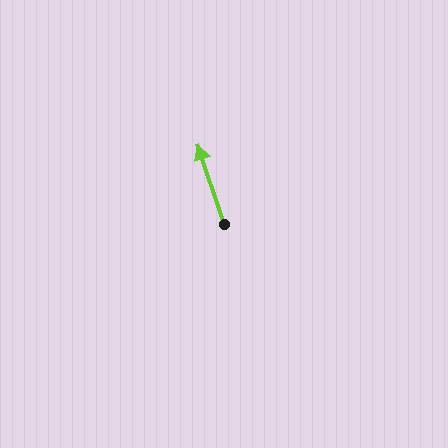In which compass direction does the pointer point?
North.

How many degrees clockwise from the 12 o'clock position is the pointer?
Approximately 342 degrees.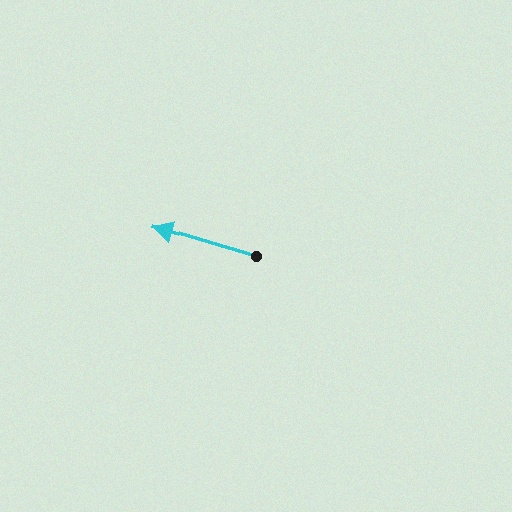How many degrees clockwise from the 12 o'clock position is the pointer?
Approximately 286 degrees.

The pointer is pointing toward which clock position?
Roughly 10 o'clock.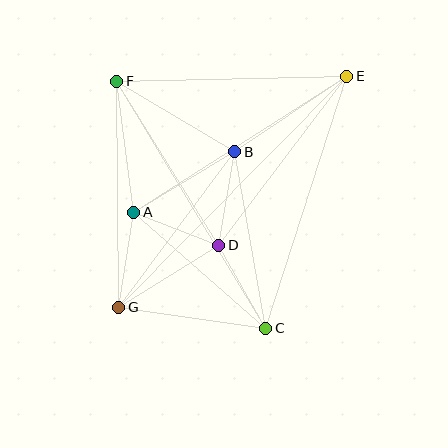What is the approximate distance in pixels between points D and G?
The distance between D and G is approximately 118 pixels.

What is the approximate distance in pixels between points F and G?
The distance between F and G is approximately 226 pixels.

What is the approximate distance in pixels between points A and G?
The distance between A and G is approximately 97 pixels.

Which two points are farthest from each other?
Points E and G are farthest from each other.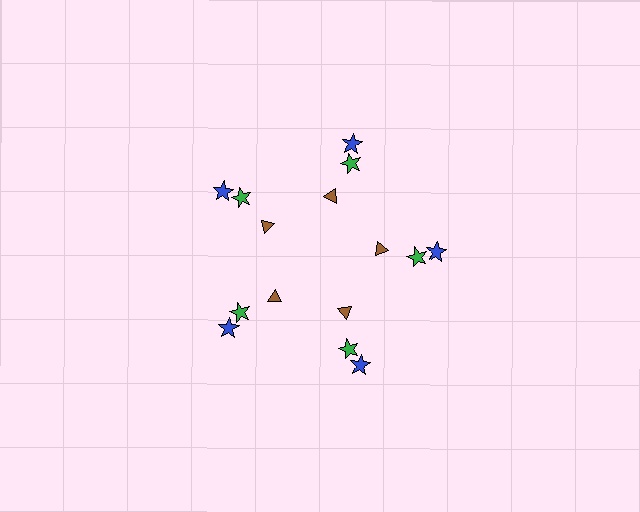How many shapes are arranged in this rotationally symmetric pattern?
There are 15 shapes, arranged in 5 groups of 3.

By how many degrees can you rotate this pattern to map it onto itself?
The pattern maps onto itself every 72 degrees of rotation.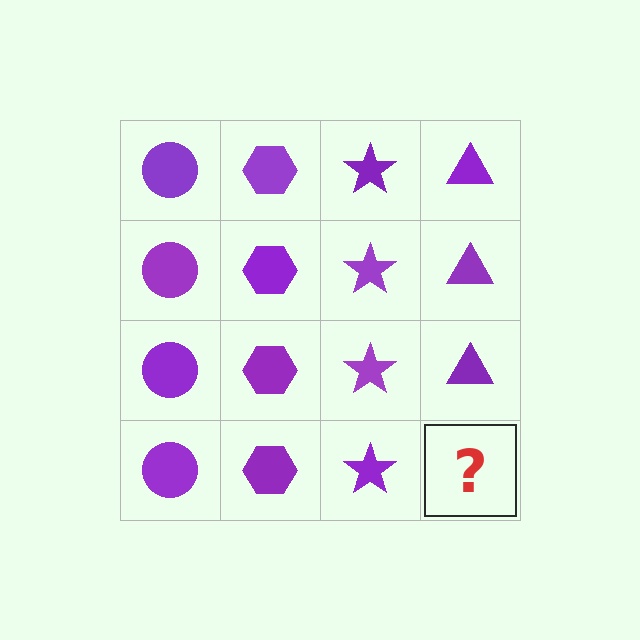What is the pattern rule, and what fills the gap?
The rule is that each column has a consistent shape. The gap should be filled with a purple triangle.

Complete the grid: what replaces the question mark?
The question mark should be replaced with a purple triangle.